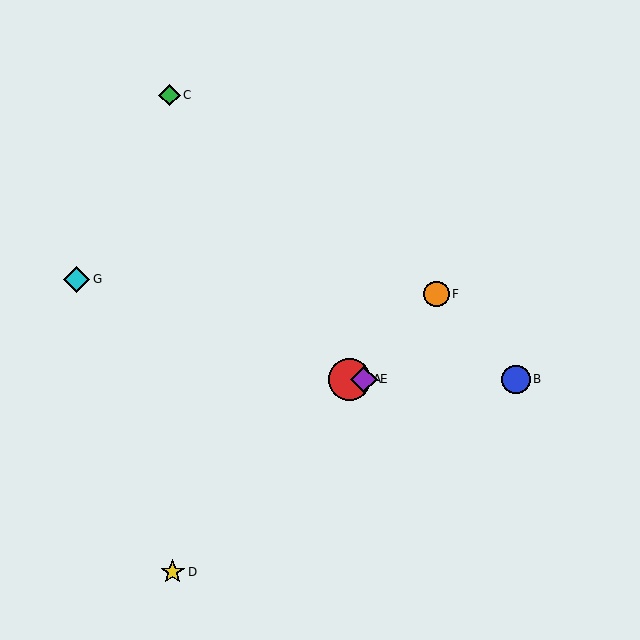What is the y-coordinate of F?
Object F is at y≈294.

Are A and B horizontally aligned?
Yes, both are at y≈379.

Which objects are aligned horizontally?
Objects A, B, E are aligned horizontally.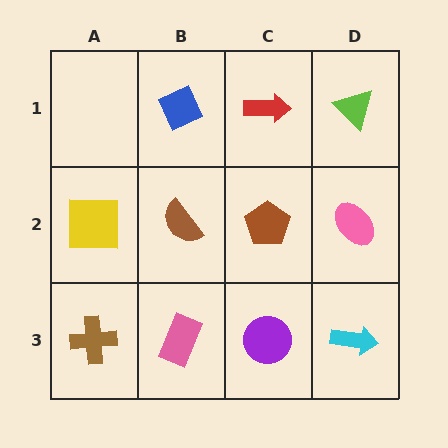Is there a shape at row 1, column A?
No, that cell is empty.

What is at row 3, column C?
A purple circle.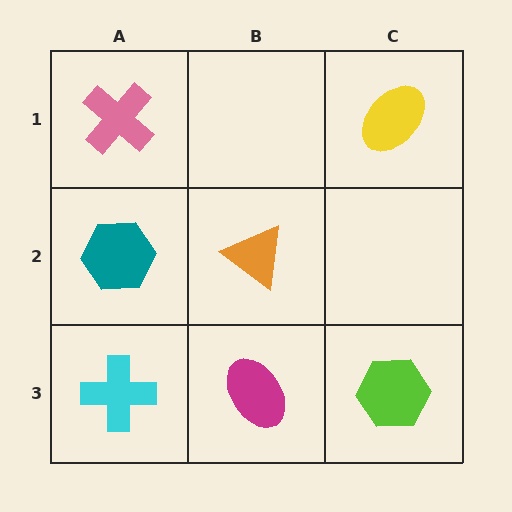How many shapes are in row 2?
2 shapes.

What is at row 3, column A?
A cyan cross.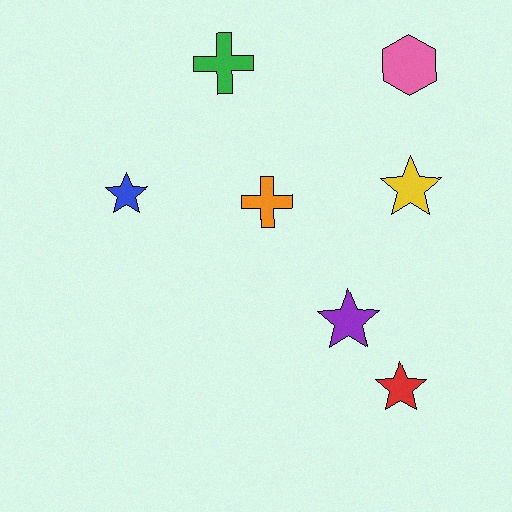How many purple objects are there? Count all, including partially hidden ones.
There is 1 purple object.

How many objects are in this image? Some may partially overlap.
There are 7 objects.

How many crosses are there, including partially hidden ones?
There are 2 crosses.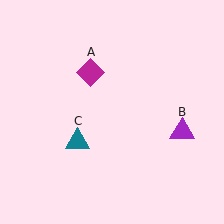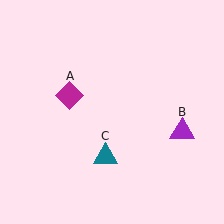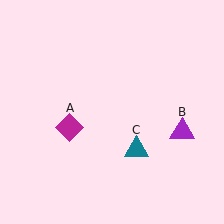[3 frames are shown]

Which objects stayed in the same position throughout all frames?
Purple triangle (object B) remained stationary.